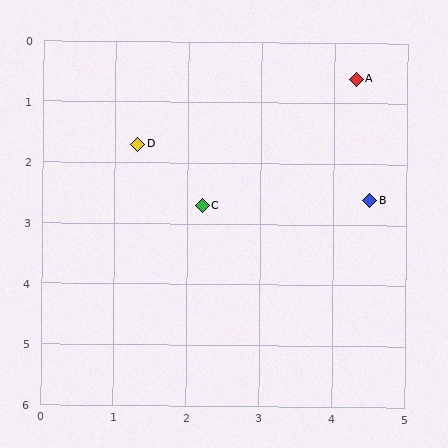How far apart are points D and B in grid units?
Points D and B are about 3.3 grid units apart.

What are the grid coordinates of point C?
Point C is at approximately (2.2, 2.7).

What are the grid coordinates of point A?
Point A is at approximately (4.3, 0.6).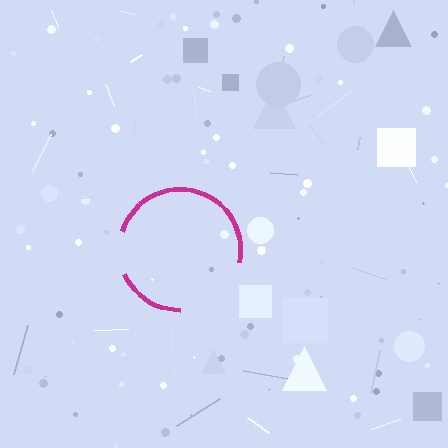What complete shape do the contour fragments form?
The contour fragments form a circle.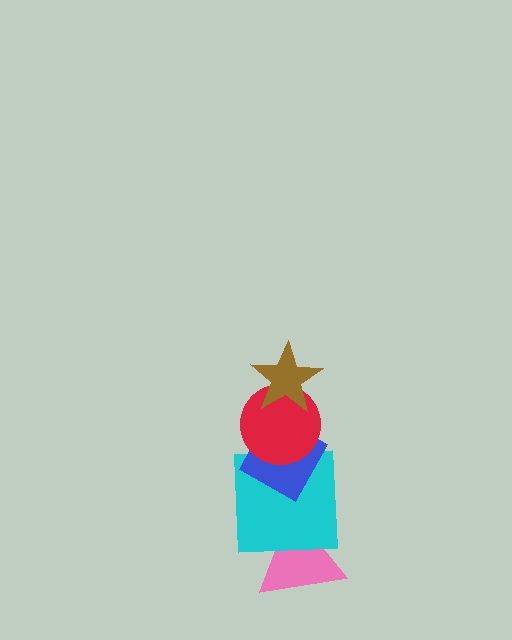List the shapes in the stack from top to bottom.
From top to bottom: the brown star, the red circle, the blue diamond, the cyan square, the pink triangle.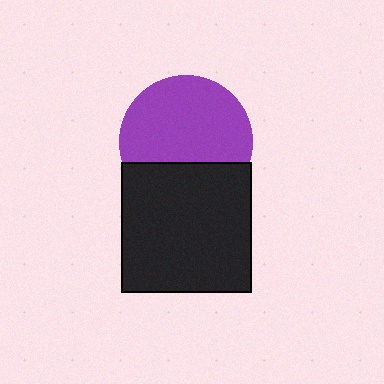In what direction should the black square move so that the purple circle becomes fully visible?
The black square should move down. That is the shortest direction to clear the overlap and leave the purple circle fully visible.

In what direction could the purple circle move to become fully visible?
The purple circle could move up. That would shift it out from behind the black square entirely.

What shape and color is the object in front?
The object in front is a black square.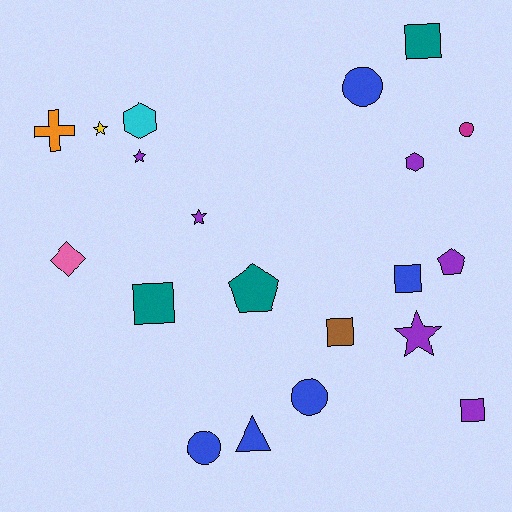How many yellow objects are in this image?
There is 1 yellow object.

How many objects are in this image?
There are 20 objects.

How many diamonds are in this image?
There is 1 diamond.